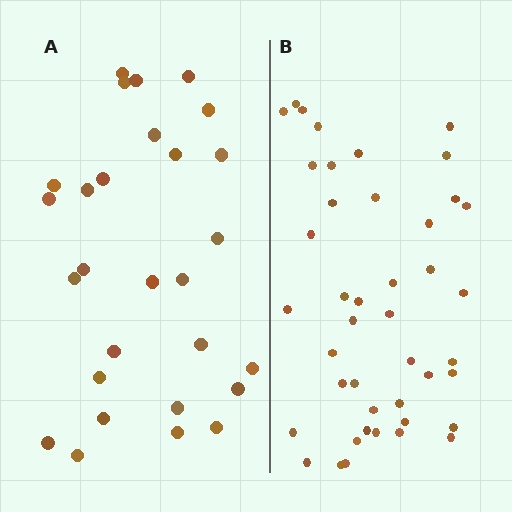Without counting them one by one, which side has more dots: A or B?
Region B (the right region) has more dots.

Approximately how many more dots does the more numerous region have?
Region B has approximately 15 more dots than region A.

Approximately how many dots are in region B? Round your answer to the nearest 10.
About 40 dots. (The exact count is 43, which rounds to 40.)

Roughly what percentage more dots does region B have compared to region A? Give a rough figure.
About 55% more.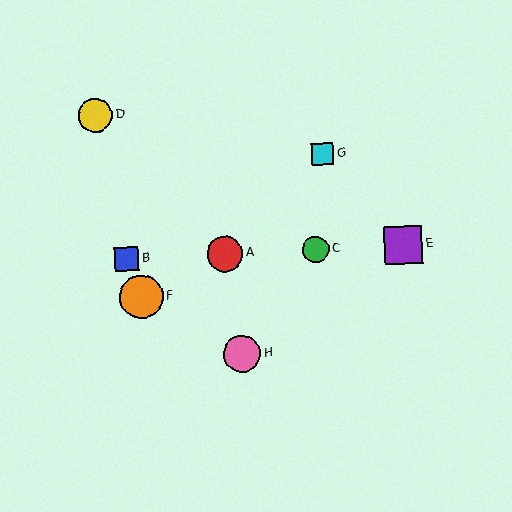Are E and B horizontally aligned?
Yes, both are at y≈245.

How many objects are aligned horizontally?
4 objects (A, B, C, E) are aligned horizontally.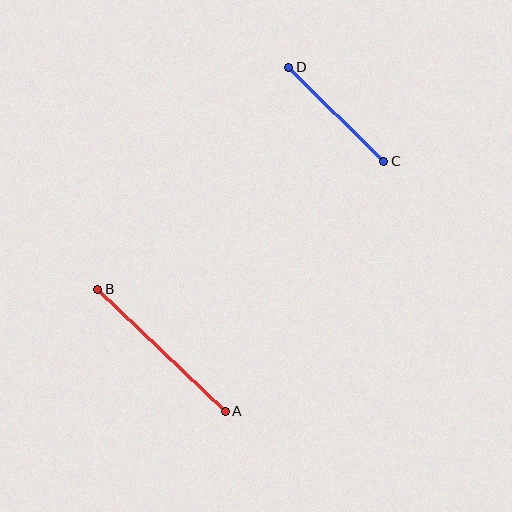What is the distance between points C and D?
The distance is approximately 134 pixels.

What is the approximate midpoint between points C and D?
The midpoint is at approximately (336, 114) pixels.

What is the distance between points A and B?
The distance is approximately 176 pixels.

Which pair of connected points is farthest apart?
Points A and B are farthest apart.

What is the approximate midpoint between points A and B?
The midpoint is at approximately (162, 350) pixels.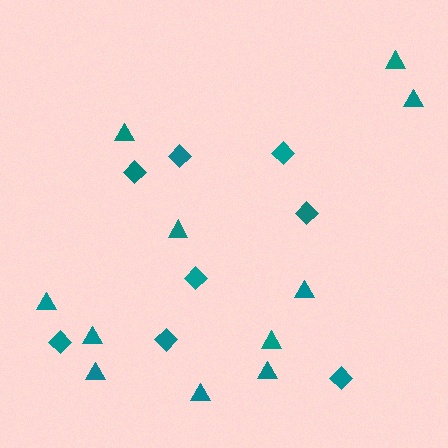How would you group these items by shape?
There are 2 groups: one group of diamonds (8) and one group of triangles (11).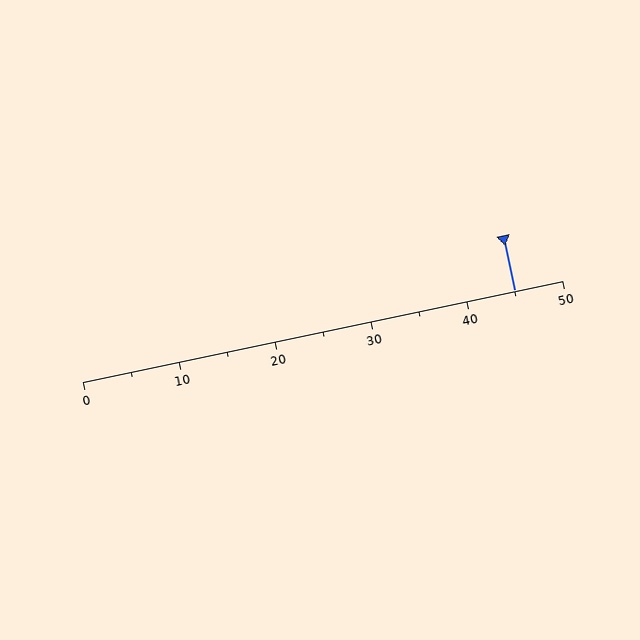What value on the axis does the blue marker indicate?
The marker indicates approximately 45.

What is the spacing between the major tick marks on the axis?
The major ticks are spaced 10 apart.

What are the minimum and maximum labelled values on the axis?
The axis runs from 0 to 50.